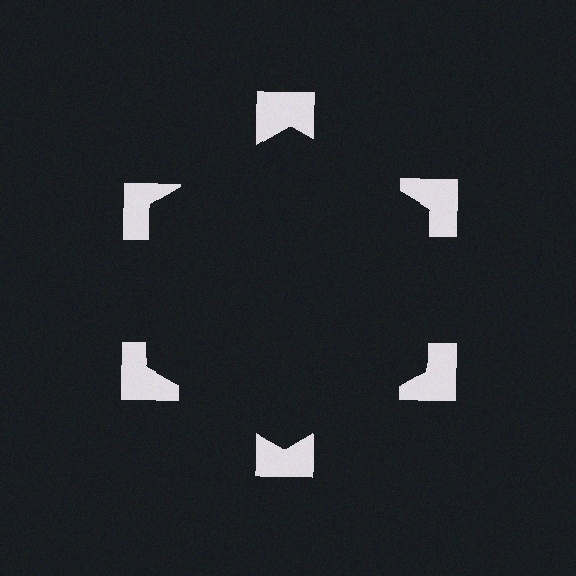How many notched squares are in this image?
There are 6 — one at each vertex of the illusory hexagon.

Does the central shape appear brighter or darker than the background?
It typically appears slightly darker than the background, even though no actual brightness change is drawn.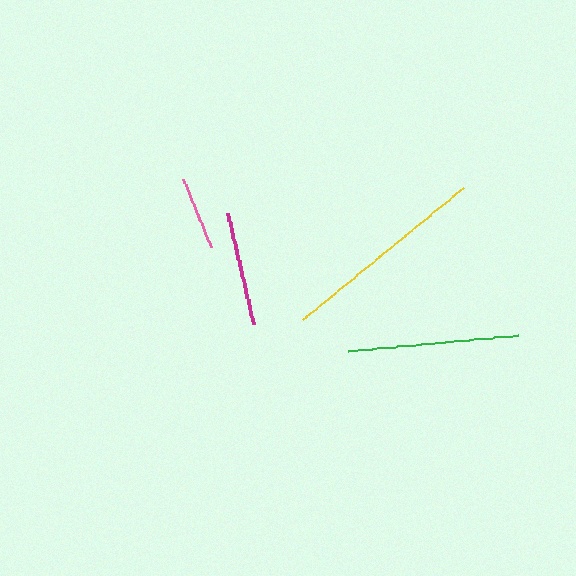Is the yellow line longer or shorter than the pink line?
The yellow line is longer than the pink line.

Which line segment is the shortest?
The pink line is the shortest at approximately 73 pixels.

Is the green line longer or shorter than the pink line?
The green line is longer than the pink line.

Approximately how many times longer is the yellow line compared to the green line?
The yellow line is approximately 1.2 times the length of the green line.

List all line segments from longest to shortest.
From longest to shortest: yellow, green, magenta, pink.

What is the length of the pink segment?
The pink segment is approximately 73 pixels long.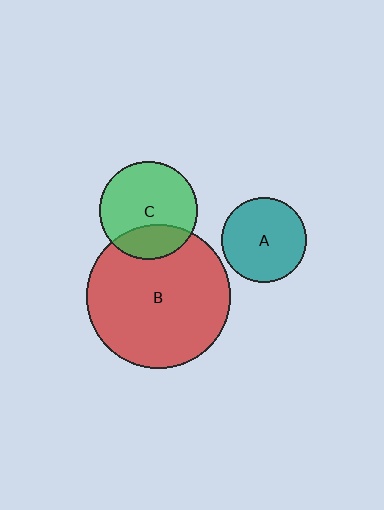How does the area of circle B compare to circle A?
Approximately 2.8 times.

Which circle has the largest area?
Circle B (red).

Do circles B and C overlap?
Yes.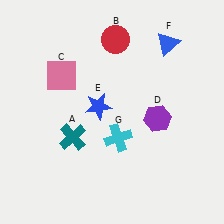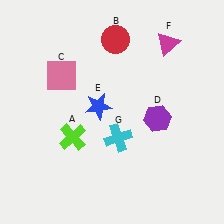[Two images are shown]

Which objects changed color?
A changed from teal to lime. F changed from blue to magenta.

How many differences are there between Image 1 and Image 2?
There are 2 differences between the two images.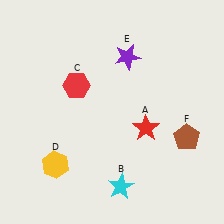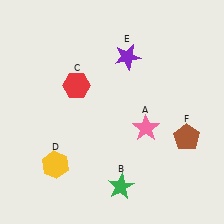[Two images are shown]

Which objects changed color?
A changed from red to pink. B changed from cyan to green.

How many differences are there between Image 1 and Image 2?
There are 2 differences between the two images.